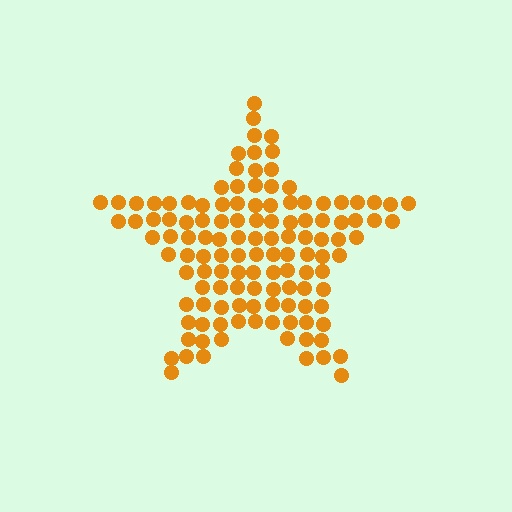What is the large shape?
The large shape is a star.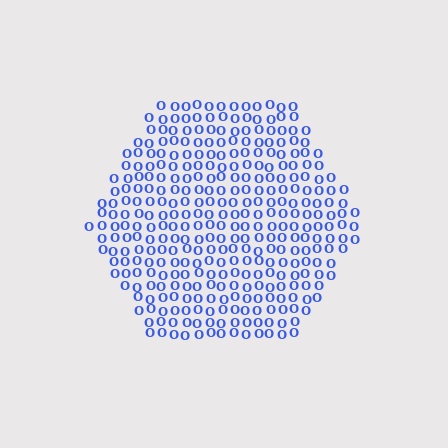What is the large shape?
The large shape is a hexagon.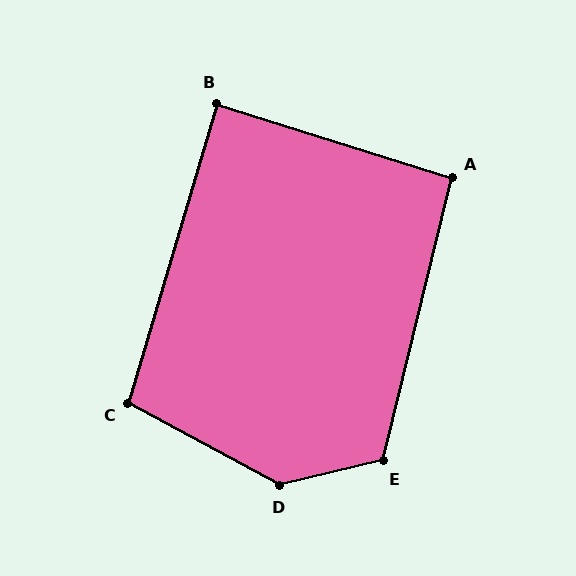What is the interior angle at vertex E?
Approximately 117 degrees (obtuse).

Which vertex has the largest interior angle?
D, at approximately 138 degrees.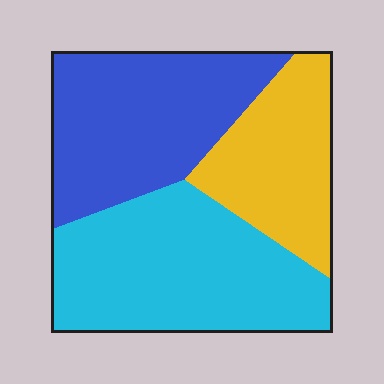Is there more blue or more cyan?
Cyan.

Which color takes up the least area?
Yellow, at roughly 25%.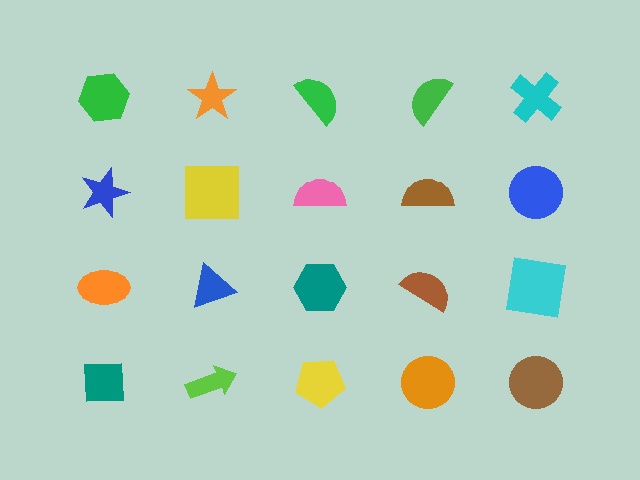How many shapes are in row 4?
5 shapes.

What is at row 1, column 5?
A cyan cross.